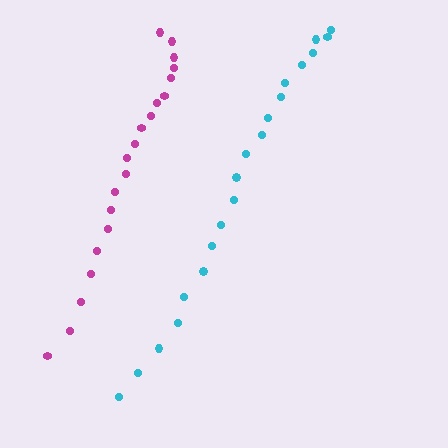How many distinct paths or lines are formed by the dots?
There are 2 distinct paths.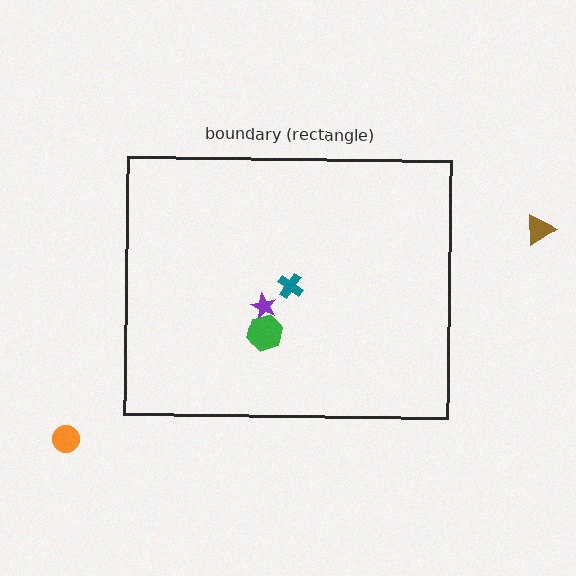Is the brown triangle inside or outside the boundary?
Outside.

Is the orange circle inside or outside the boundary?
Outside.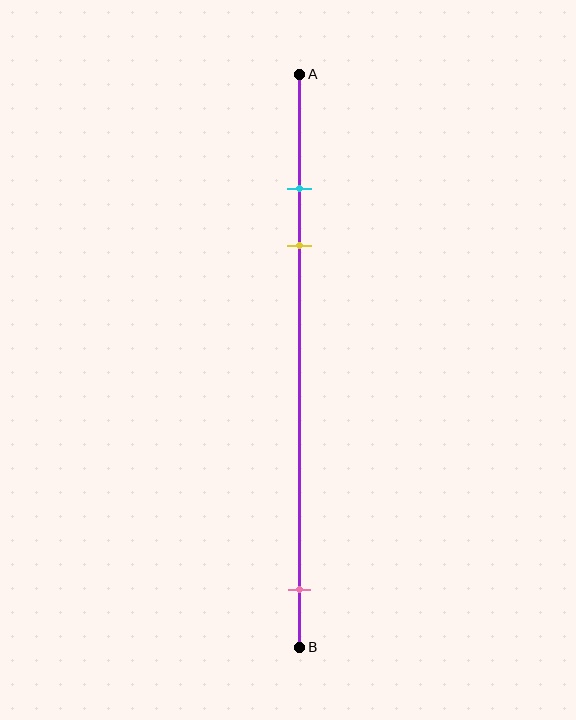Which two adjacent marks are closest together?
The cyan and yellow marks are the closest adjacent pair.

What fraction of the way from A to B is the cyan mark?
The cyan mark is approximately 20% (0.2) of the way from A to B.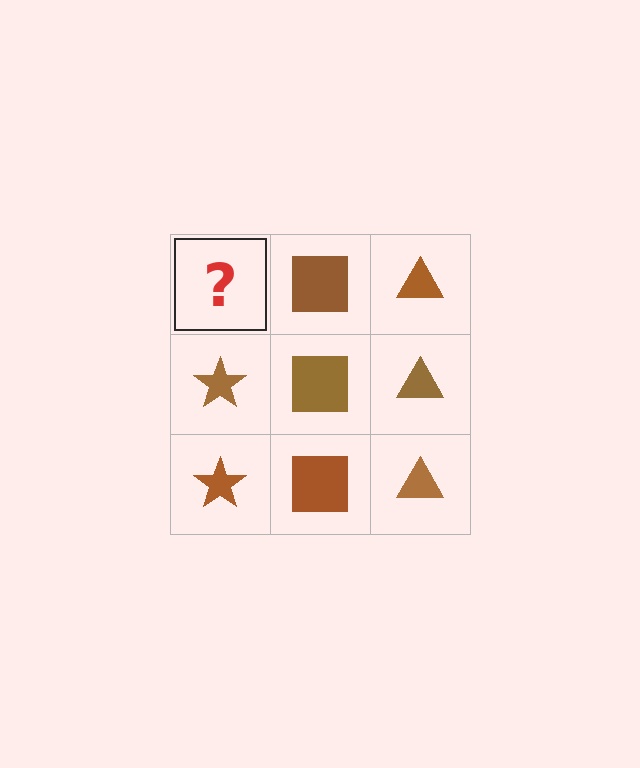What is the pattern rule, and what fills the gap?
The rule is that each column has a consistent shape. The gap should be filled with a brown star.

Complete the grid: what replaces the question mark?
The question mark should be replaced with a brown star.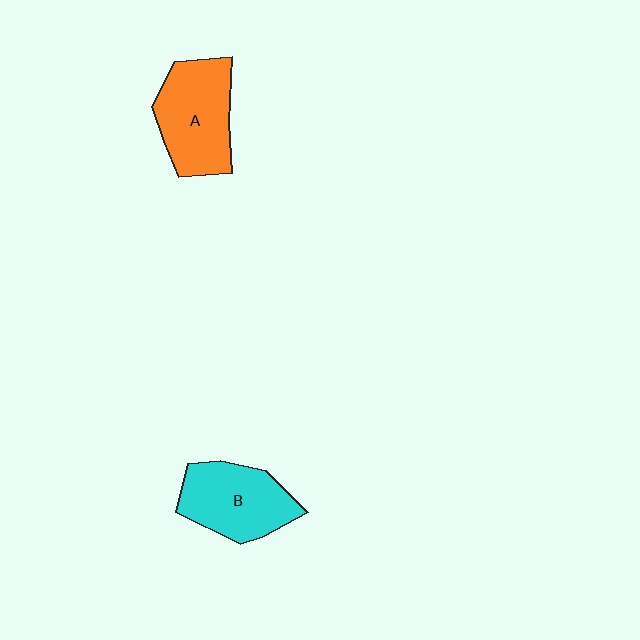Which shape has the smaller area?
Shape B (cyan).